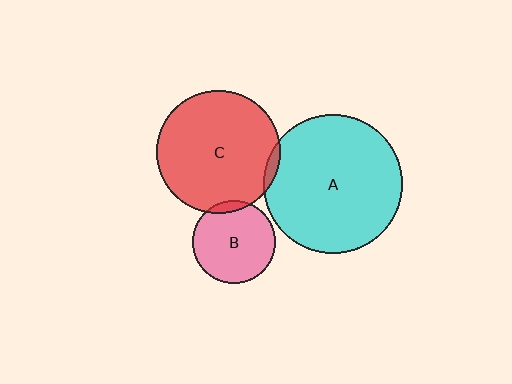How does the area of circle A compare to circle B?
Approximately 2.8 times.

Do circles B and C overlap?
Yes.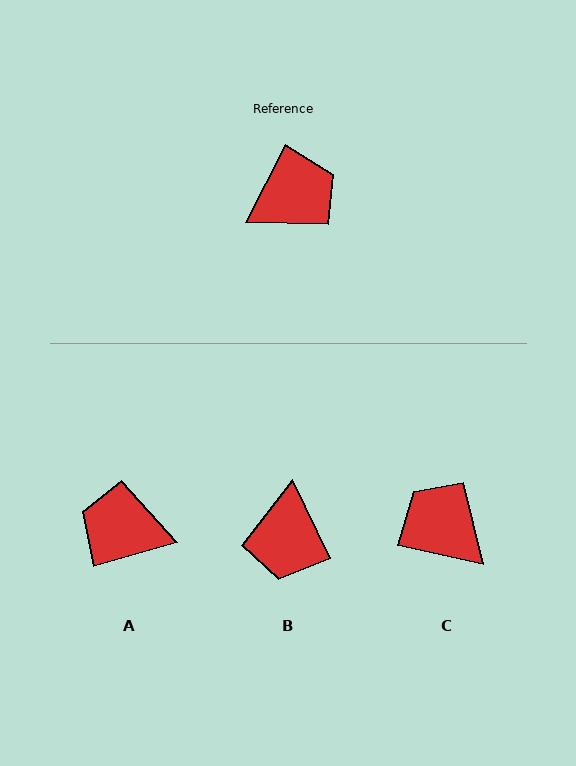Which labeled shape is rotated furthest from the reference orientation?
A, about 133 degrees away.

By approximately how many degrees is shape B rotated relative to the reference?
Approximately 126 degrees clockwise.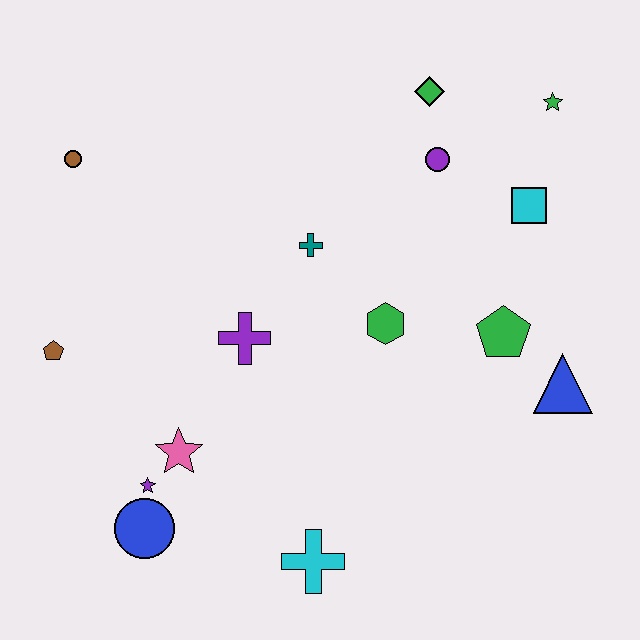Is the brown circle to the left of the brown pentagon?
No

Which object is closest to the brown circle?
The brown pentagon is closest to the brown circle.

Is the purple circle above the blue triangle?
Yes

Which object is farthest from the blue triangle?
The brown circle is farthest from the blue triangle.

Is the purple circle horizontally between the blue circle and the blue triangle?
Yes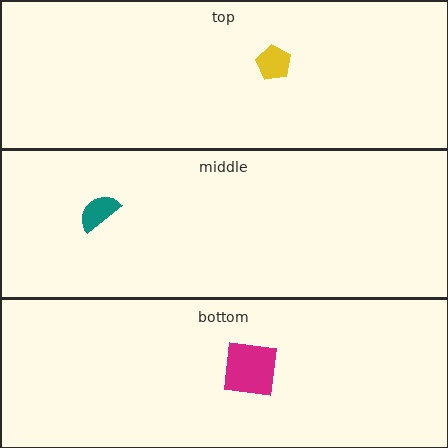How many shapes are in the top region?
1.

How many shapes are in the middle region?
1.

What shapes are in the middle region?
The teal semicircle.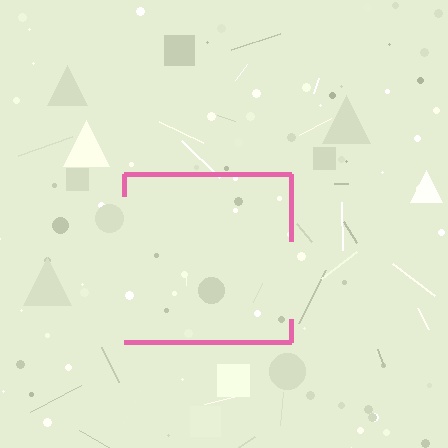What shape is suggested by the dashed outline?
The dashed outline suggests a square.